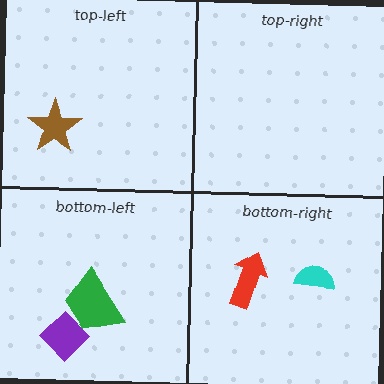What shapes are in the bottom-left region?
The green trapezoid, the purple diamond.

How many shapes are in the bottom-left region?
2.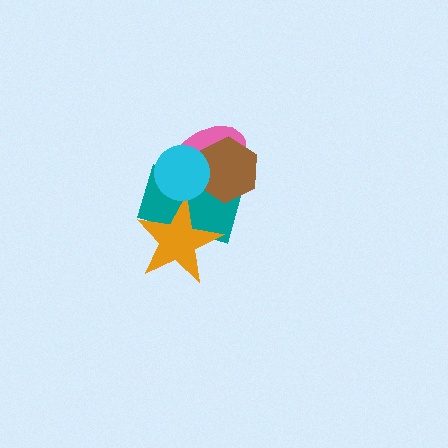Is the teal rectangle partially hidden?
Yes, it is partially covered by another shape.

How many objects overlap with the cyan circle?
3 objects overlap with the cyan circle.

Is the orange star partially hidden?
No, no other shape covers it.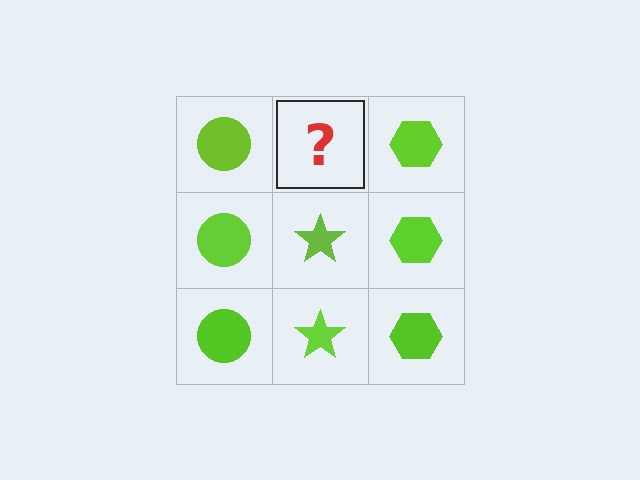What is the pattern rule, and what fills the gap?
The rule is that each column has a consistent shape. The gap should be filled with a lime star.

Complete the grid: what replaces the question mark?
The question mark should be replaced with a lime star.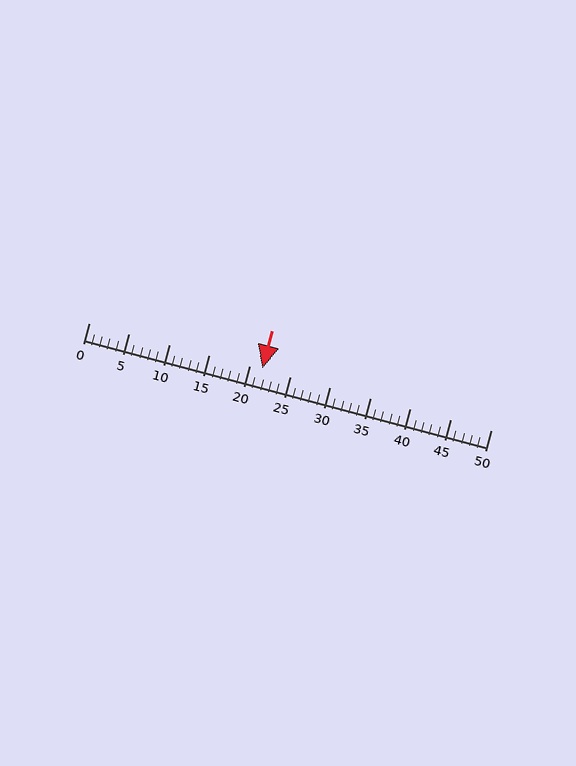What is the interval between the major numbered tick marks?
The major tick marks are spaced 5 units apart.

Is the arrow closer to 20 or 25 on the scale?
The arrow is closer to 20.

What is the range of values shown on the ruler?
The ruler shows values from 0 to 50.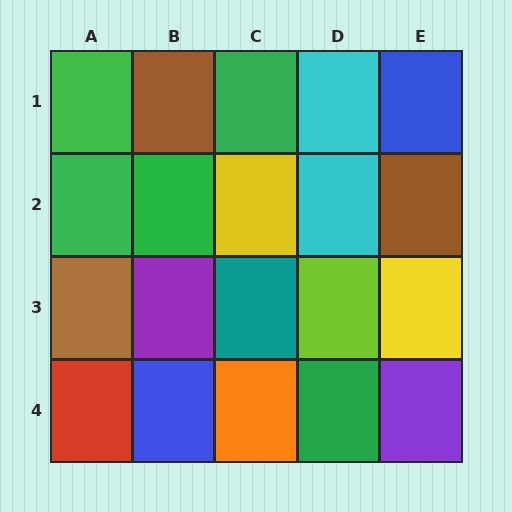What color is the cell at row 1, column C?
Green.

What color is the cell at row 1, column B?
Brown.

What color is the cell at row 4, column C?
Orange.